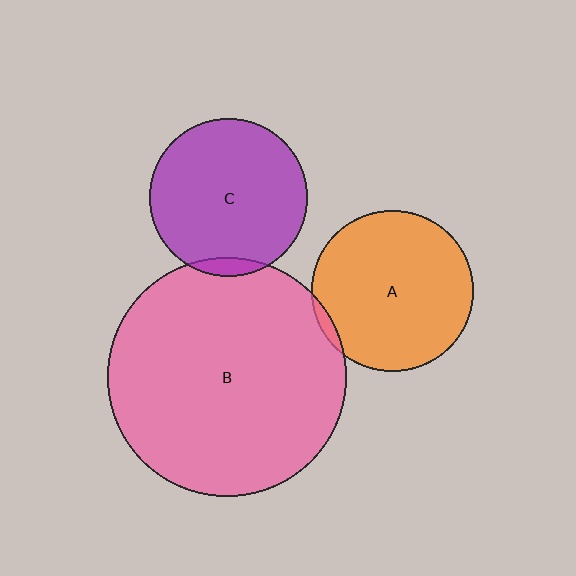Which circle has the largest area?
Circle B (pink).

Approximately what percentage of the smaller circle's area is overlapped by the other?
Approximately 5%.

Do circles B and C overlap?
Yes.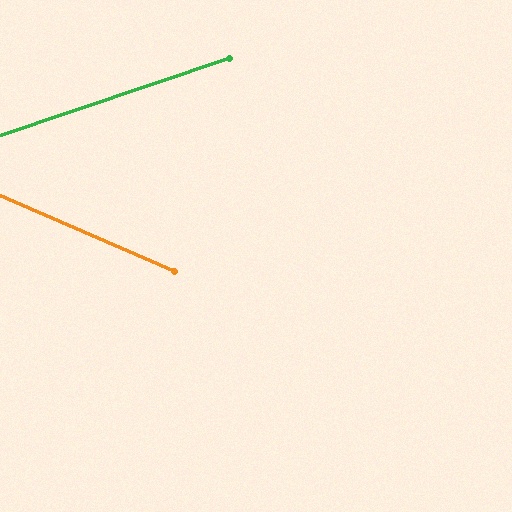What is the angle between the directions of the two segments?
Approximately 42 degrees.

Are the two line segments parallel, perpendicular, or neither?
Neither parallel nor perpendicular — they differ by about 42°.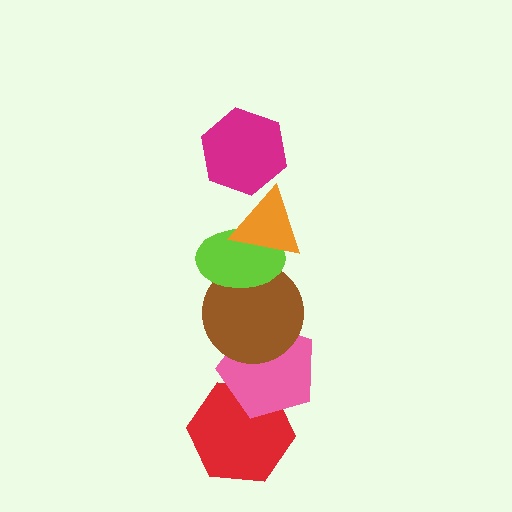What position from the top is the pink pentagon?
The pink pentagon is 5th from the top.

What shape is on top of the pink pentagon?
The brown circle is on top of the pink pentagon.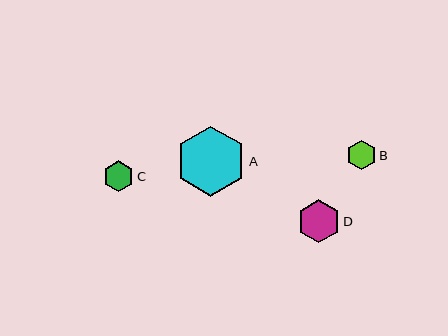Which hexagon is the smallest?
Hexagon B is the smallest with a size of approximately 29 pixels.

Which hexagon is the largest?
Hexagon A is the largest with a size of approximately 70 pixels.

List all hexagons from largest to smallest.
From largest to smallest: A, D, C, B.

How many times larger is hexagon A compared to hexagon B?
Hexagon A is approximately 2.4 times the size of hexagon B.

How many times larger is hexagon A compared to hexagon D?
Hexagon A is approximately 1.6 times the size of hexagon D.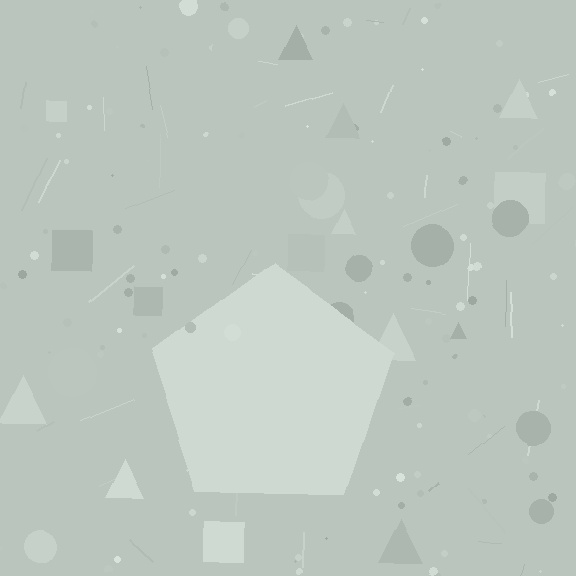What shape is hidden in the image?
A pentagon is hidden in the image.